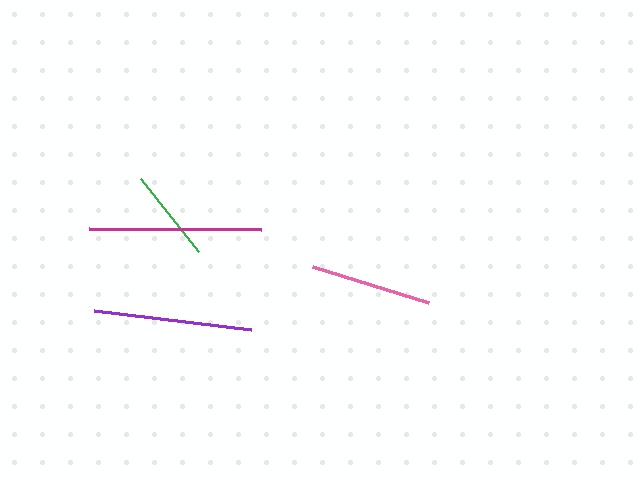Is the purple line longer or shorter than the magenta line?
The magenta line is longer than the purple line.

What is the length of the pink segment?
The pink segment is approximately 121 pixels long.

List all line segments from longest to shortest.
From longest to shortest: magenta, purple, pink, green.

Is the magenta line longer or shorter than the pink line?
The magenta line is longer than the pink line.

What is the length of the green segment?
The green segment is approximately 93 pixels long.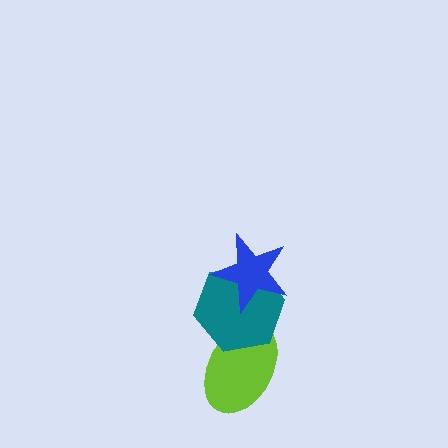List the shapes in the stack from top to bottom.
From top to bottom: the blue star, the teal hexagon, the lime ellipse.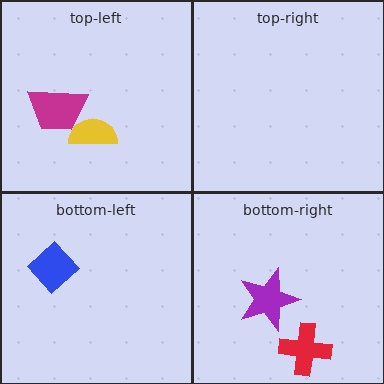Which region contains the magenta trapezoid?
The top-left region.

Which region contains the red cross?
The bottom-right region.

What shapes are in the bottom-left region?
The blue diamond.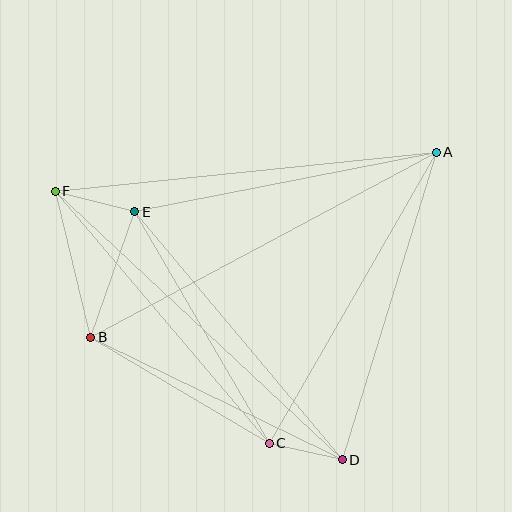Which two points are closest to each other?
Points C and D are closest to each other.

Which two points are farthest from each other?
Points D and F are farthest from each other.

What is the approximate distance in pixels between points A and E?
The distance between A and E is approximately 307 pixels.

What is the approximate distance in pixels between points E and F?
The distance between E and F is approximately 82 pixels.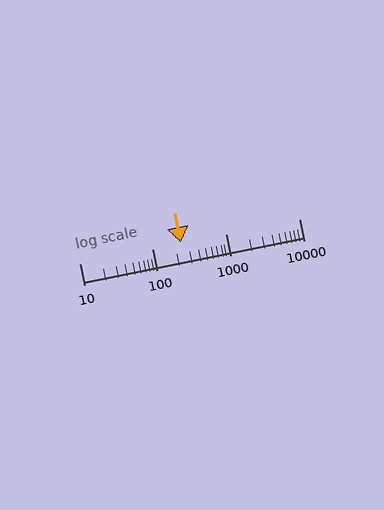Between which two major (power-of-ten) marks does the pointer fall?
The pointer is between 100 and 1000.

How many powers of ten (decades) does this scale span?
The scale spans 3 decades, from 10 to 10000.